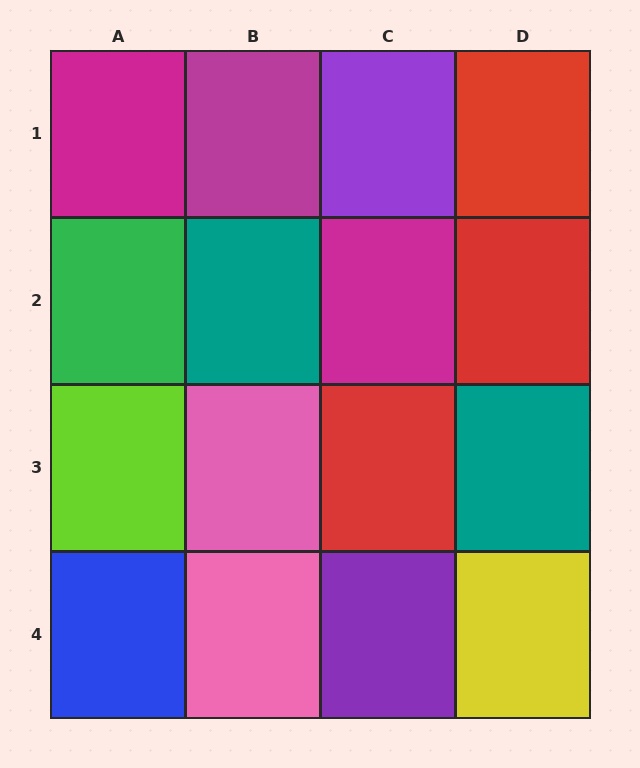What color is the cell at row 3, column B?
Pink.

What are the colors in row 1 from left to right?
Magenta, magenta, purple, red.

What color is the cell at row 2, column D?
Red.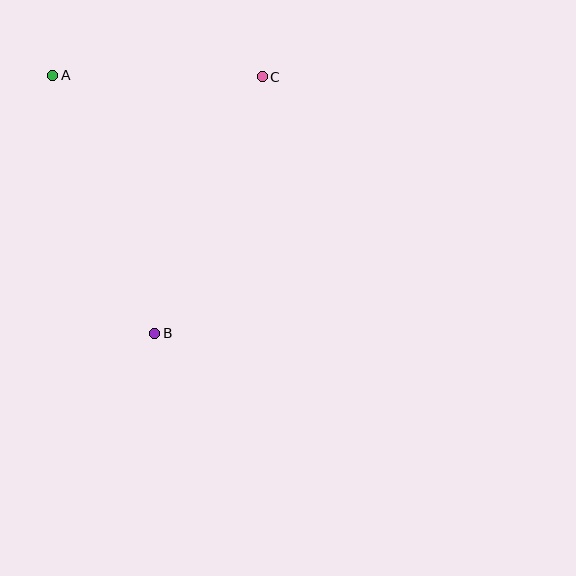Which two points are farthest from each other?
Points B and C are farthest from each other.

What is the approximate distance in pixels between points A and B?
The distance between A and B is approximately 278 pixels.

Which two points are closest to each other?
Points A and C are closest to each other.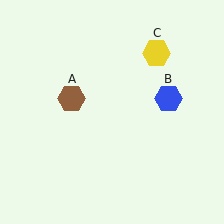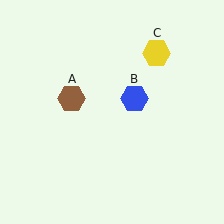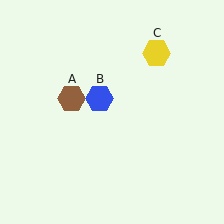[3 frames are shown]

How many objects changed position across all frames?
1 object changed position: blue hexagon (object B).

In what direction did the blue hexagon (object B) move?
The blue hexagon (object B) moved left.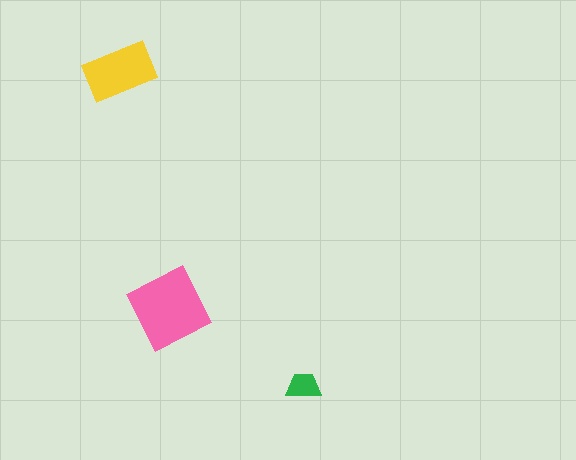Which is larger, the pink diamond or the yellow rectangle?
The pink diamond.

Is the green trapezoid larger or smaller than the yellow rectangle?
Smaller.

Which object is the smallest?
The green trapezoid.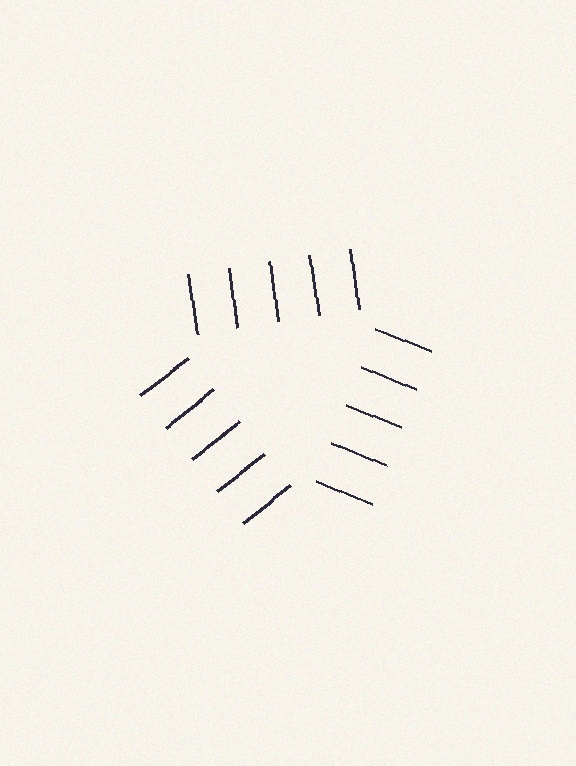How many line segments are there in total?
15 — 5 along each of the 3 edges.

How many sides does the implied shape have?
3 sides — the line-ends trace a triangle.